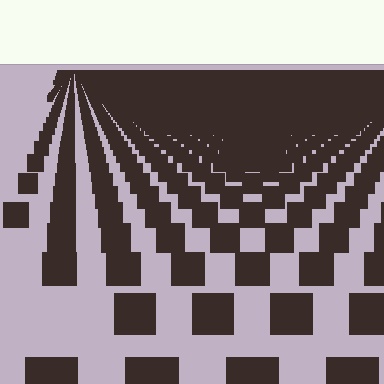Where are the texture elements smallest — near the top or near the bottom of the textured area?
Near the top.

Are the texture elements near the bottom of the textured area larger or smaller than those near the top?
Larger. Near the bottom, elements are closer to the viewer and appear at a bigger on-screen size.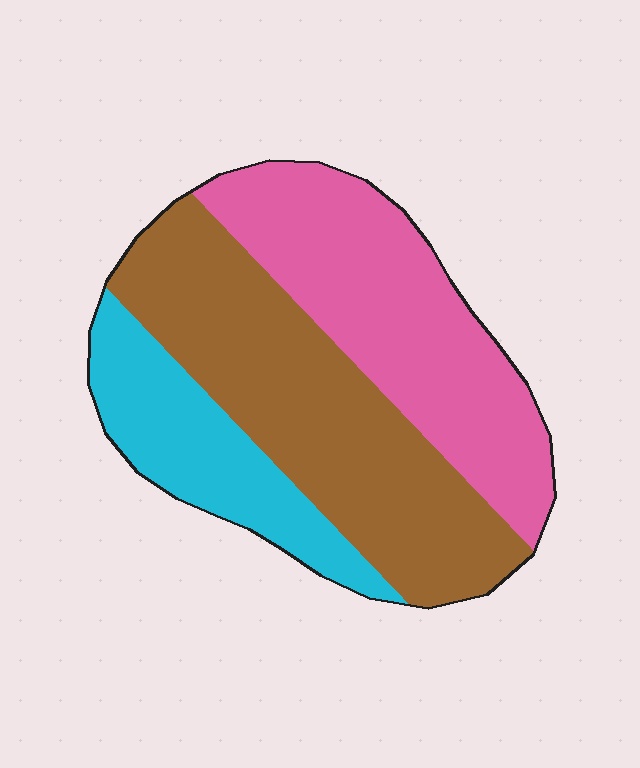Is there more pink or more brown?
Brown.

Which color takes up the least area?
Cyan, at roughly 20%.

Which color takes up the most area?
Brown, at roughly 45%.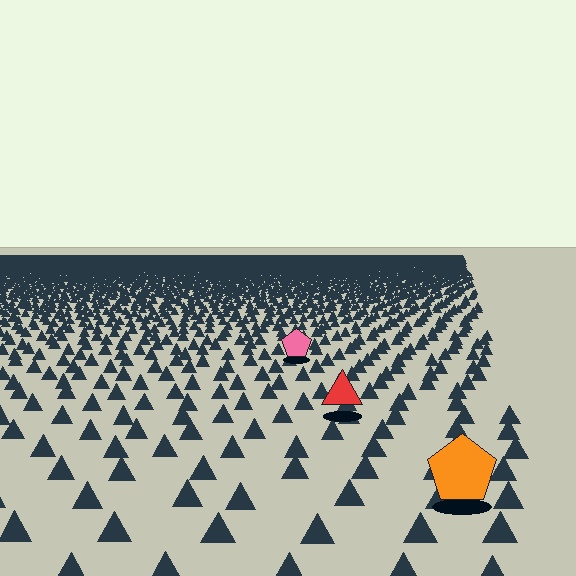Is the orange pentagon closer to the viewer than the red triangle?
Yes. The orange pentagon is closer — you can tell from the texture gradient: the ground texture is coarser near it.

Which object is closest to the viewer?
The orange pentagon is closest. The texture marks near it are larger and more spread out.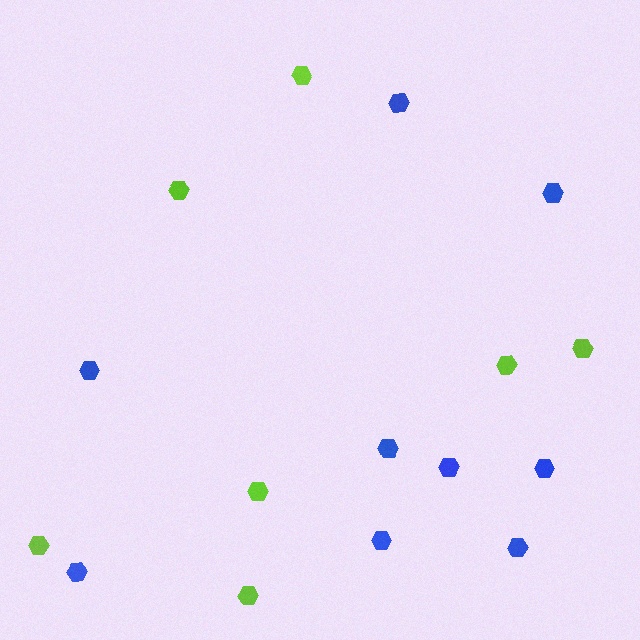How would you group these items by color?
There are 2 groups: one group of blue hexagons (9) and one group of lime hexagons (7).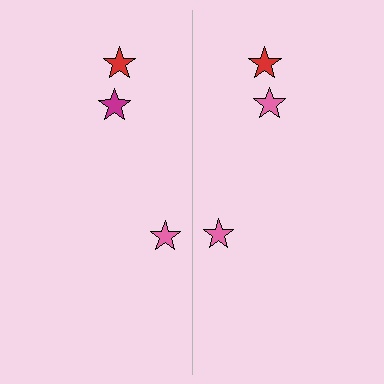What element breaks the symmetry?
The pink star on the right side breaks the symmetry — its mirror counterpart is magenta.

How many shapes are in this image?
There are 6 shapes in this image.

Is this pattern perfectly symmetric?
No, the pattern is not perfectly symmetric. The pink star on the right side breaks the symmetry — its mirror counterpart is magenta.